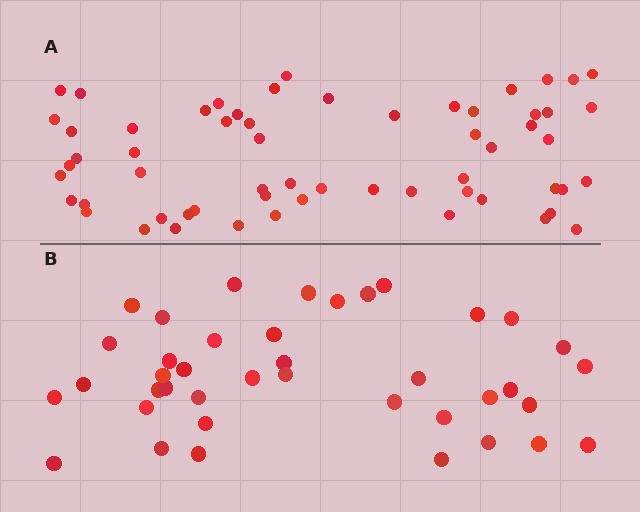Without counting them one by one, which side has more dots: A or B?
Region A (the top region) has more dots.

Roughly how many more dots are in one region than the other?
Region A has approximately 20 more dots than region B.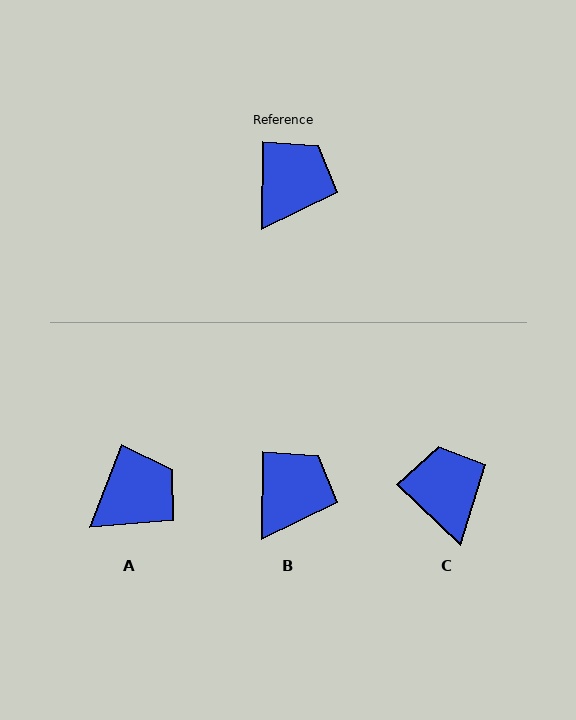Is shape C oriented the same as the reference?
No, it is off by about 47 degrees.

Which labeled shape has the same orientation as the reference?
B.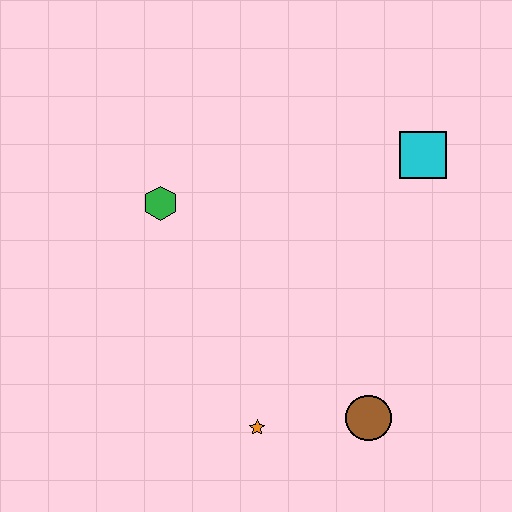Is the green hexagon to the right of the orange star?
No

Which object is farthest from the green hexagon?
The brown circle is farthest from the green hexagon.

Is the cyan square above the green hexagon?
Yes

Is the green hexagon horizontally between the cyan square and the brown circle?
No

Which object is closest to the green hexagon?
The orange star is closest to the green hexagon.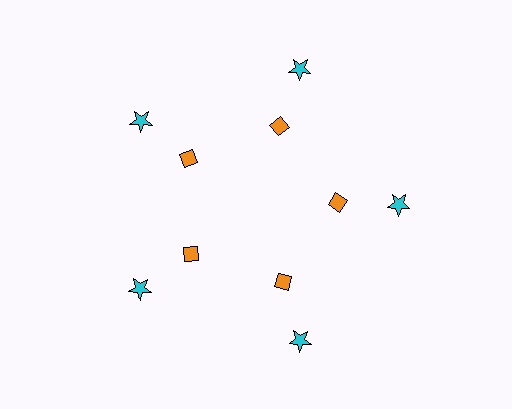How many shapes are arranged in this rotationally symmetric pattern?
There are 10 shapes, arranged in 5 groups of 2.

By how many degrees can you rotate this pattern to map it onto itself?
The pattern maps onto itself every 72 degrees of rotation.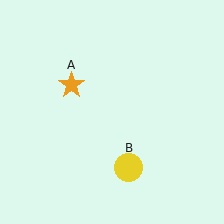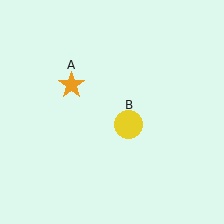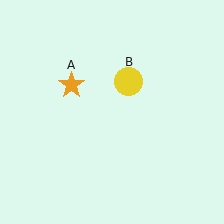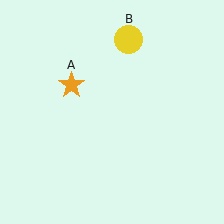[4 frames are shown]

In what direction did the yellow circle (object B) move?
The yellow circle (object B) moved up.